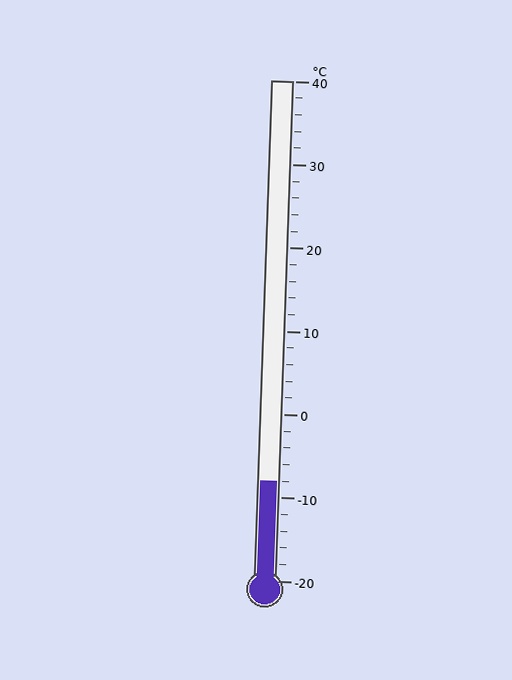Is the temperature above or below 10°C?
The temperature is below 10°C.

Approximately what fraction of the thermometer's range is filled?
The thermometer is filled to approximately 20% of its range.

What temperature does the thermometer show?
The thermometer shows approximately -8°C.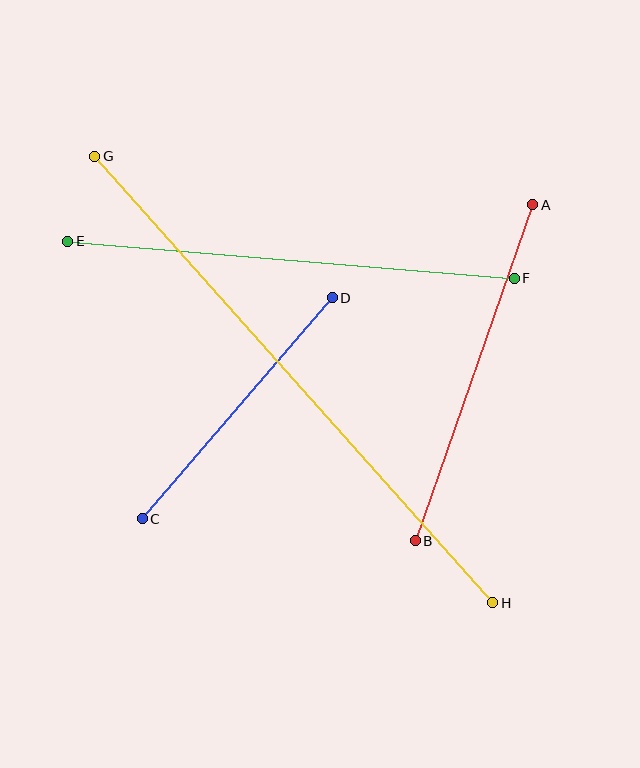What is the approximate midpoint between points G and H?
The midpoint is at approximately (294, 380) pixels.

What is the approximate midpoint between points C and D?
The midpoint is at approximately (237, 408) pixels.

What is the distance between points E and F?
The distance is approximately 448 pixels.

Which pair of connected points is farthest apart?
Points G and H are farthest apart.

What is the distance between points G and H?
The distance is approximately 598 pixels.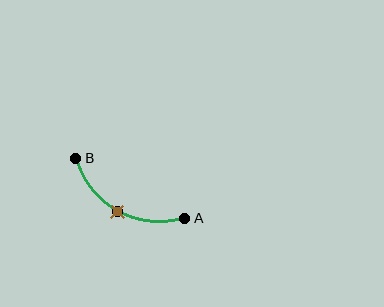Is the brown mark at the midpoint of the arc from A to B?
Yes. The brown mark lies on the arc at equal arc-length from both A and B — it is the arc midpoint.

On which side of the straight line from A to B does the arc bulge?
The arc bulges below the straight line connecting A and B.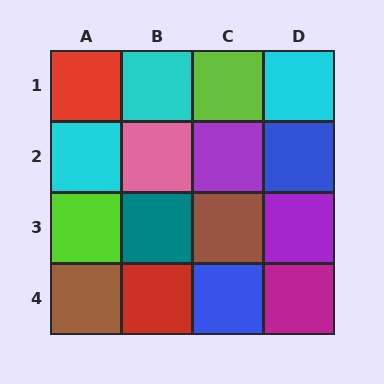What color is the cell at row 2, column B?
Pink.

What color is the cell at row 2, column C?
Purple.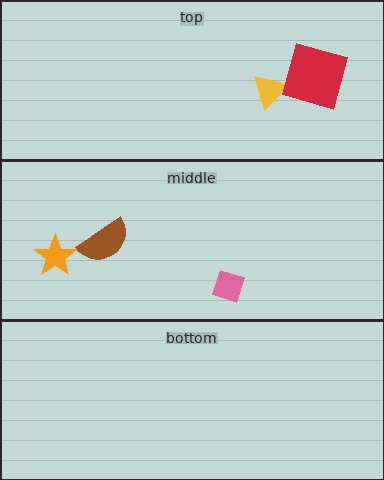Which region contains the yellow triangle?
The top region.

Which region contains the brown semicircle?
The middle region.